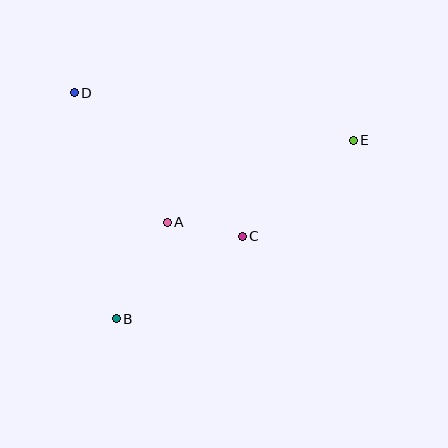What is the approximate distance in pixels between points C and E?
The distance between C and E is approximately 147 pixels.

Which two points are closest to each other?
Points A and C are closest to each other.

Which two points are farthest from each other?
Points B and E are farthest from each other.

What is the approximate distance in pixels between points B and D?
The distance between B and D is approximately 230 pixels.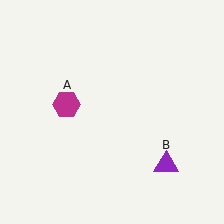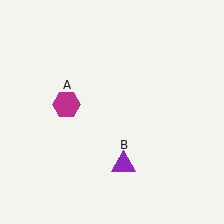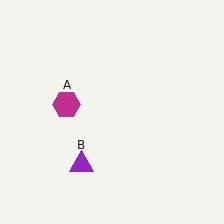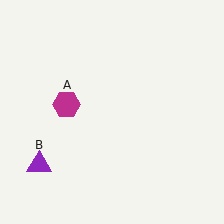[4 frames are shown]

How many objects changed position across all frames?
1 object changed position: purple triangle (object B).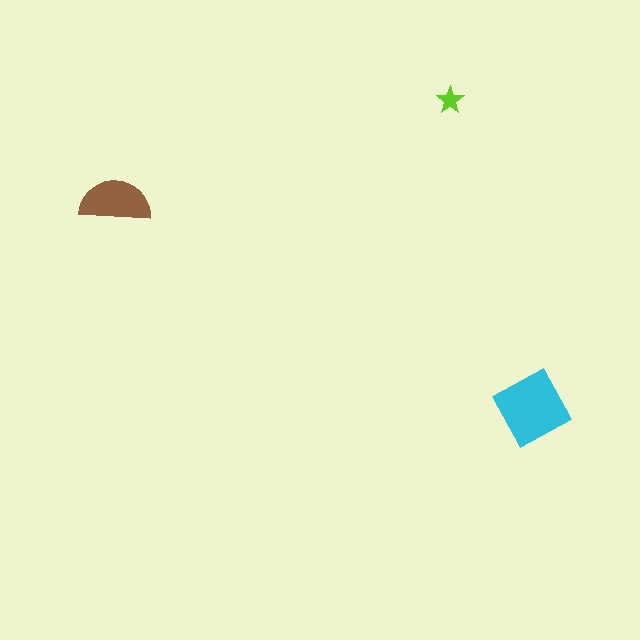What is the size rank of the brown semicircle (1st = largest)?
2nd.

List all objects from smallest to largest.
The lime star, the brown semicircle, the cyan square.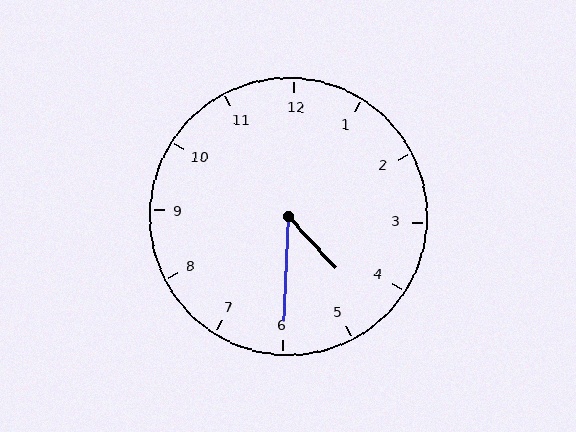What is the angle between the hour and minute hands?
Approximately 45 degrees.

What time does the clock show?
4:30.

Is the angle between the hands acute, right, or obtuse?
It is acute.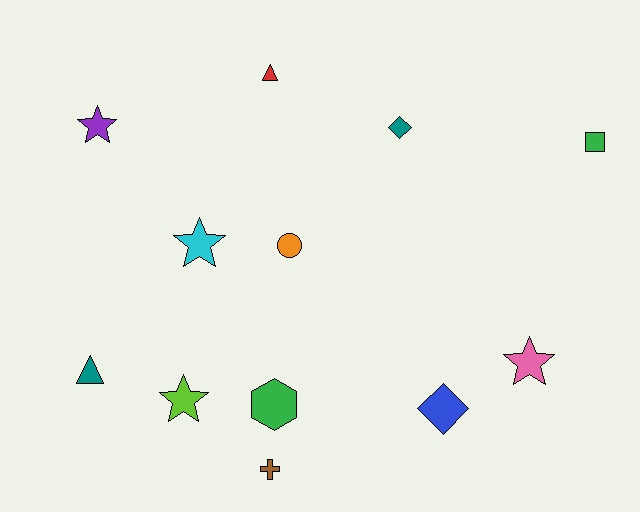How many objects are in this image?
There are 12 objects.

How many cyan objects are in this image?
There is 1 cyan object.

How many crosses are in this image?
There is 1 cross.